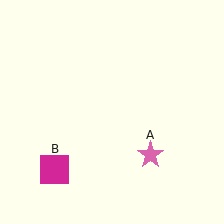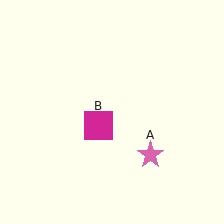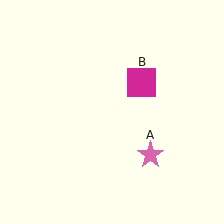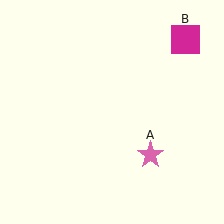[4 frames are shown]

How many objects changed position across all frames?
1 object changed position: magenta square (object B).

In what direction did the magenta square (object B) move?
The magenta square (object B) moved up and to the right.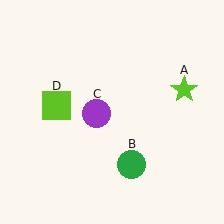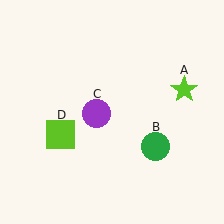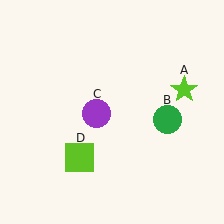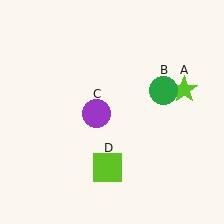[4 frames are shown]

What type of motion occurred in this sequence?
The green circle (object B), lime square (object D) rotated counterclockwise around the center of the scene.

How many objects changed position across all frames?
2 objects changed position: green circle (object B), lime square (object D).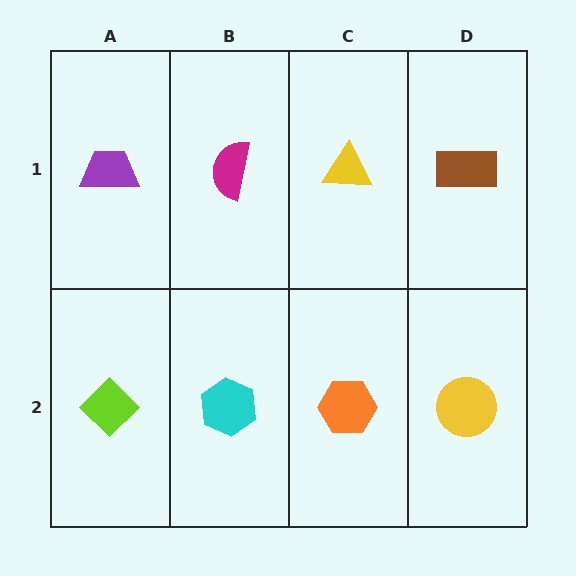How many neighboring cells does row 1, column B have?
3.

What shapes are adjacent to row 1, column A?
A lime diamond (row 2, column A), a magenta semicircle (row 1, column B).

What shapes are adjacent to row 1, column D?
A yellow circle (row 2, column D), a yellow triangle (row 1, column C).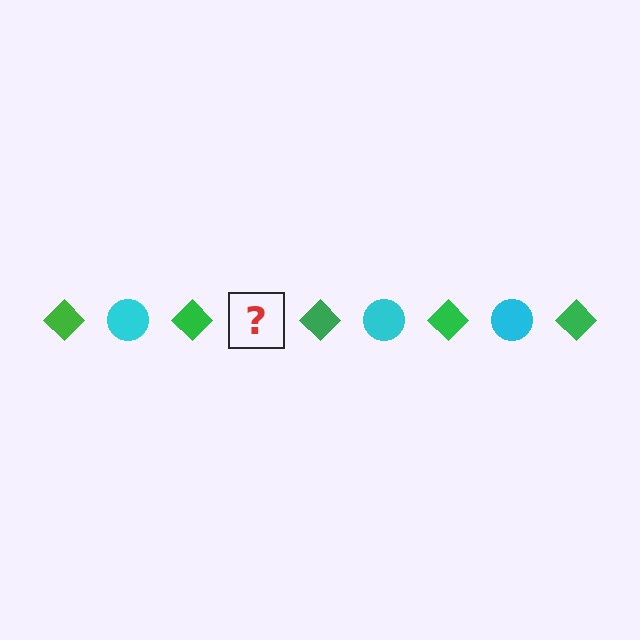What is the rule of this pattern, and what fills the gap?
The rule is that the pattern alternates between green diamond and cyan circle. The gap should be filled with a cyan circle.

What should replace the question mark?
The question mark should be replaced with a cyan circle.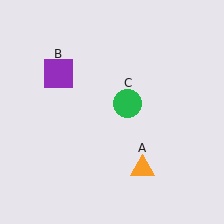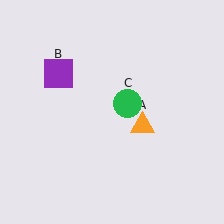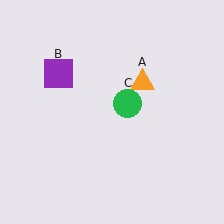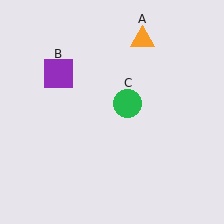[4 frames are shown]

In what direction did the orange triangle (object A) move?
The orange triangle (object A) moved up.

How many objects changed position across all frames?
1 object changed position: orange triangle (object A).